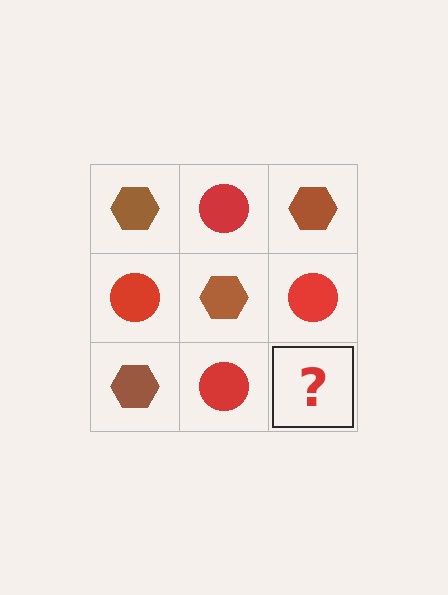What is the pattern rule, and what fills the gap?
The rule is that it alternates brown hexagon and red circle in a checkerboard pattern. The gap should be filled with a brown hexagon.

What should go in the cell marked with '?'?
The missing cell should contain a brown hexagon.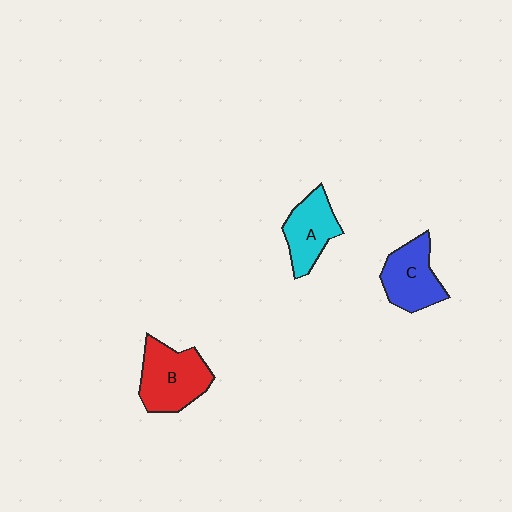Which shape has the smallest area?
Shape A (cyan).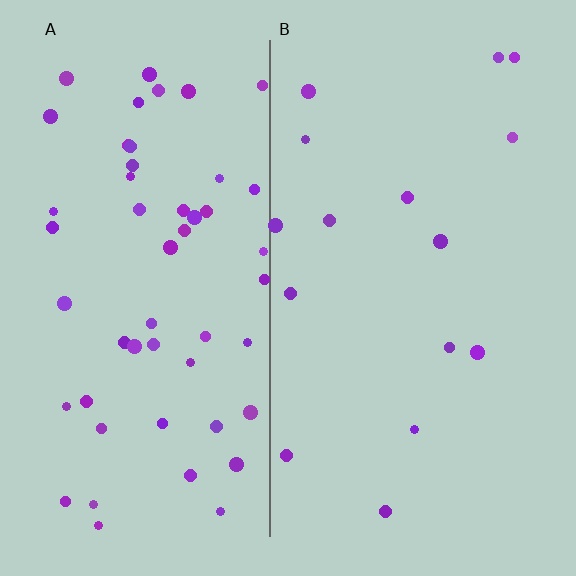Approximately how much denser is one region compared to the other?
Approximately 3.1× — region A over region B.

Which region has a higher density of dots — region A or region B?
A (the left).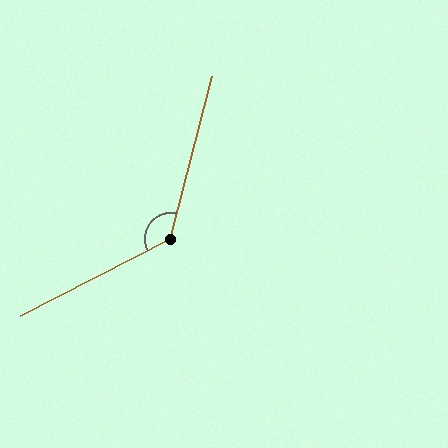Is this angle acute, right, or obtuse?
It is obtuse.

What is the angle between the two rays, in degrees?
Approximately 132 degrees.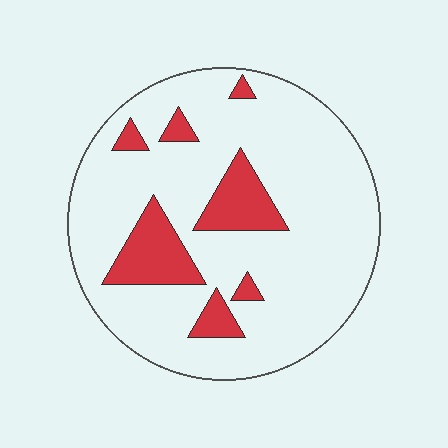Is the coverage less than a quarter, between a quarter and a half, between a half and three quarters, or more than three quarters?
Less than a quarter.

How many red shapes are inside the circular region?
7.